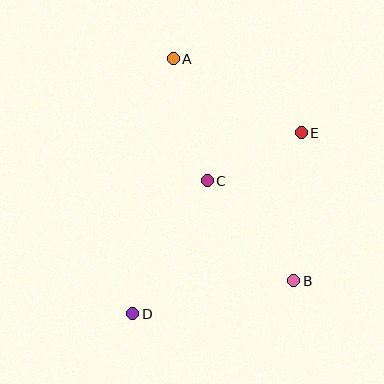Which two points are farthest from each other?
Points A and D are farthest from each other.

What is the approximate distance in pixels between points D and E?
The distance between D and E is approximately 247 pixels.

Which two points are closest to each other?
Points C and E are closest to each other.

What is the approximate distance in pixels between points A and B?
The distance between A and B is approximately 253 pixels.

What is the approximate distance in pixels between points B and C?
The distance between B and C is approximately 132 pixels.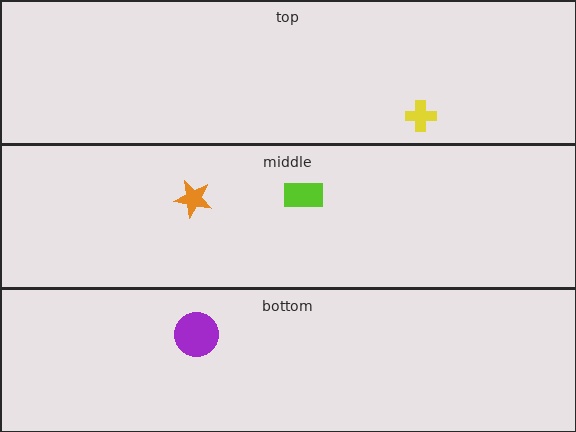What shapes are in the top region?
The yellow cross.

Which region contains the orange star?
The middle region.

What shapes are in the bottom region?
The purple circle.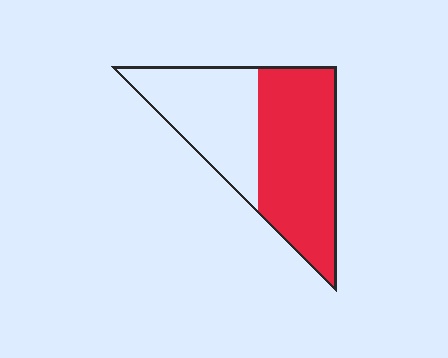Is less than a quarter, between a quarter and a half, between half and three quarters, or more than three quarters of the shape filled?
Between half and three quarters.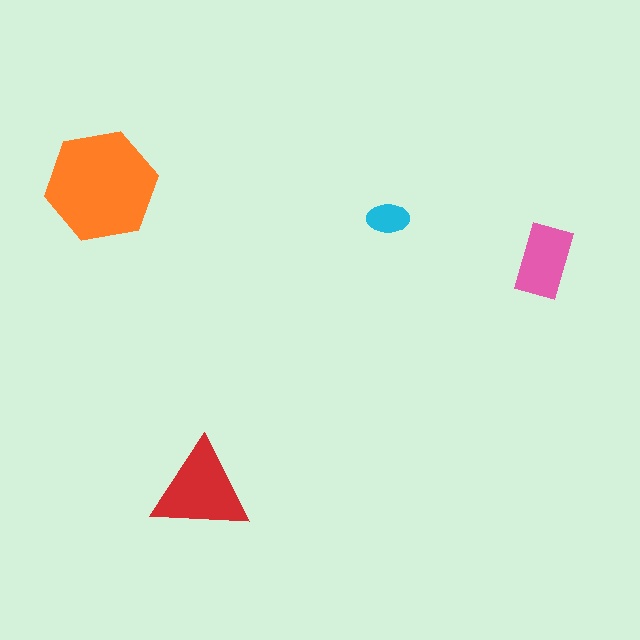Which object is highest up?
The orange hexagon is topmost.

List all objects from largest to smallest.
The orange hexagon, the red triangle, the pink rectangle, the cyan ellipse.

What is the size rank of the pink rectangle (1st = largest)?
3rd.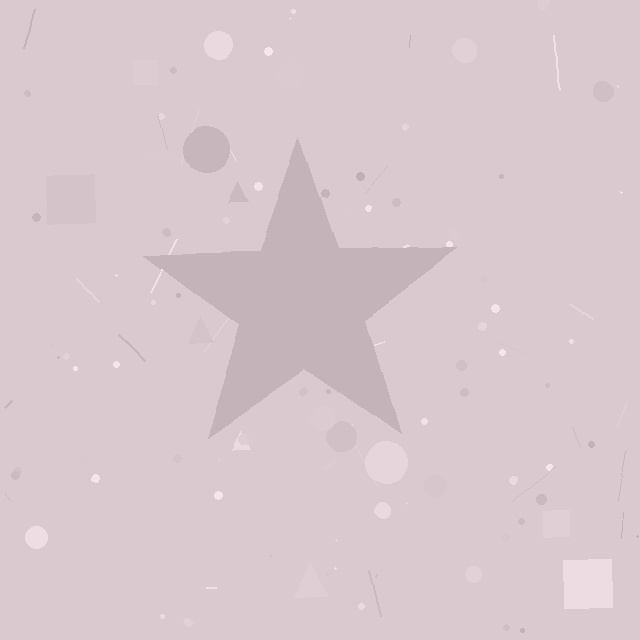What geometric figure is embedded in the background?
A star is embedded in the background.